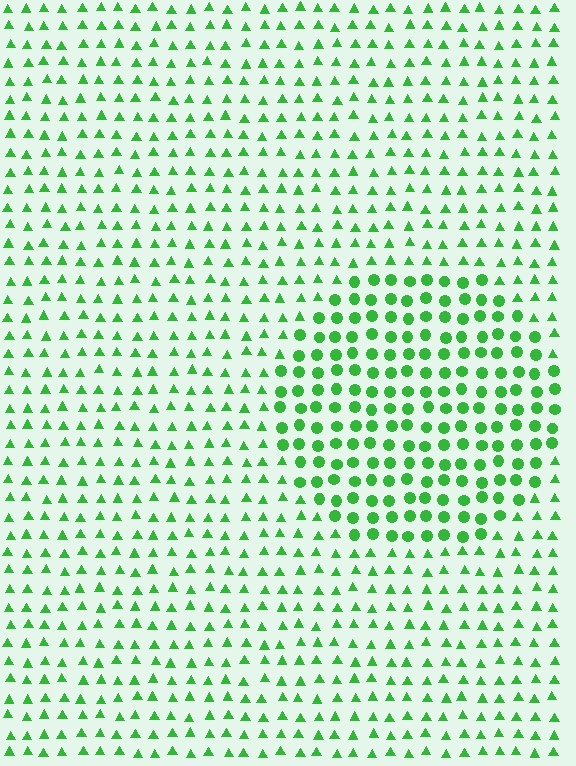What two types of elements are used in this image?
The image uses circles inside the circle region and triangles outside it.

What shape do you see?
I see a circle.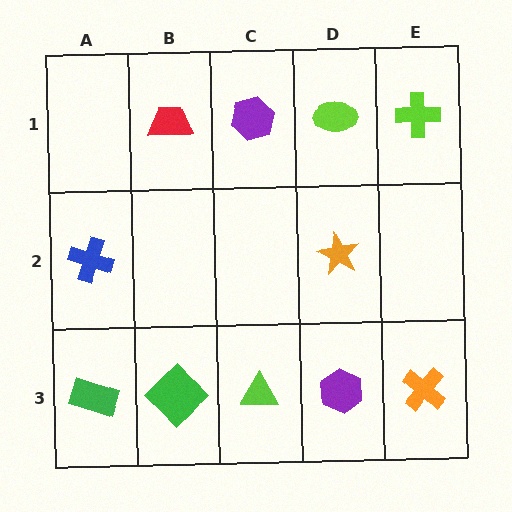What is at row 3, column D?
A purple hexagon.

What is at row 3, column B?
A green diamond.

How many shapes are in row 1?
4 shapes.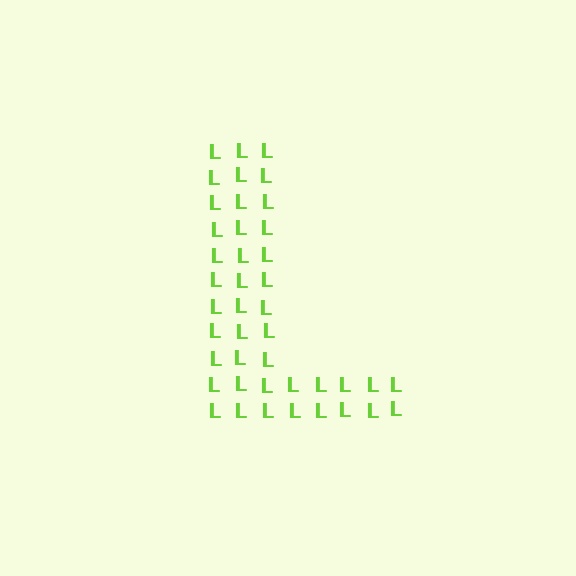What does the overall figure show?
The overall figure shows the letter L.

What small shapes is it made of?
It is made of small letter L's.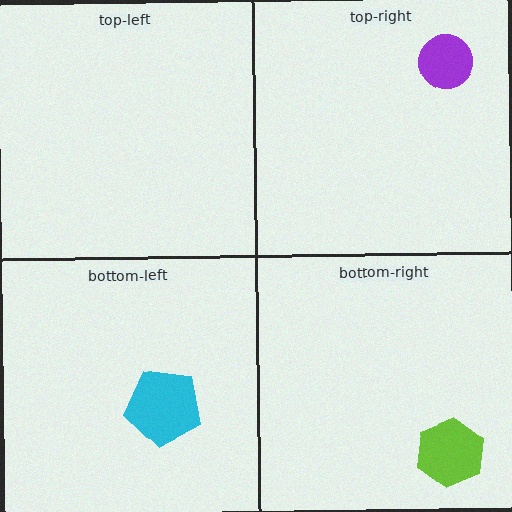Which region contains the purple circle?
The top-right region.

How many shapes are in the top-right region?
1.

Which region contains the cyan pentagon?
The bottom-left region.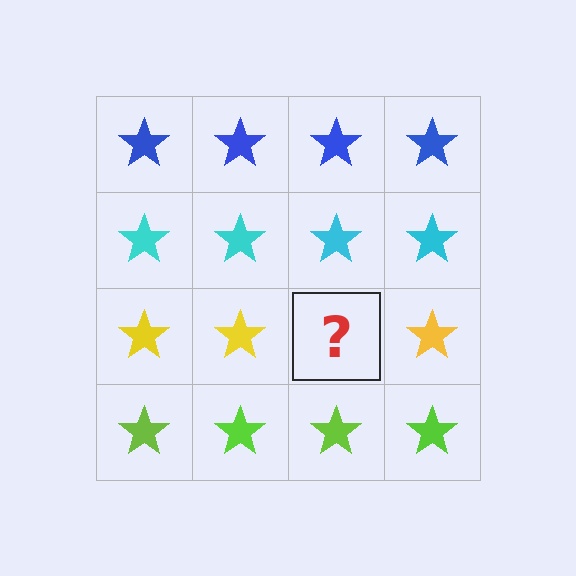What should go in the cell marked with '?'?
The missing cell should contain a yellow star.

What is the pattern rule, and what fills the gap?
The rule is that each row has a consistent color. The gap should be filled with a yellow star.